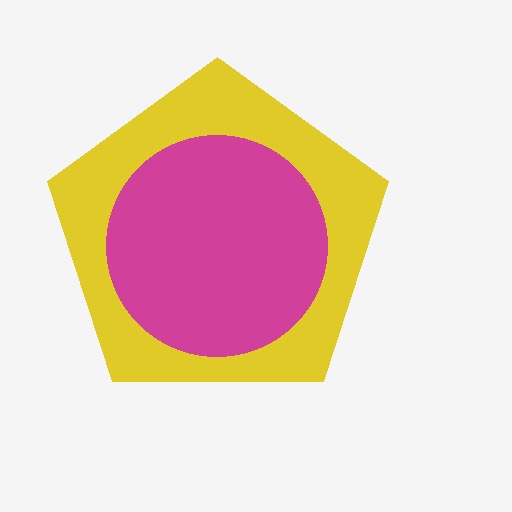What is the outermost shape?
The yellow pentagon.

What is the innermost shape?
The magenta circle.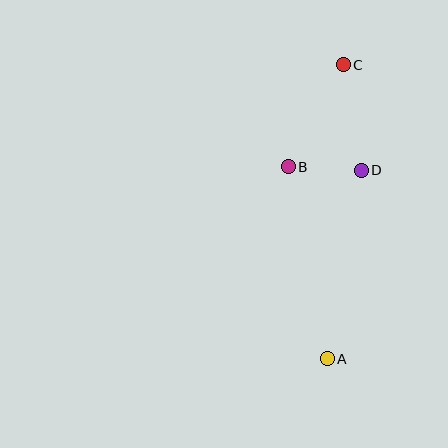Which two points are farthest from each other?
Points A and C are farthest from each other.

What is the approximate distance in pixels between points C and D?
The distance between C and D is approximately 107 pixels.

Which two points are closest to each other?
Points B and D are closest to each other.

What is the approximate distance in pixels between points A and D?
The distance between A and D is approximately 191 pixels.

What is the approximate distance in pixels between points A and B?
The distance between A and B is approximately 196 pixels.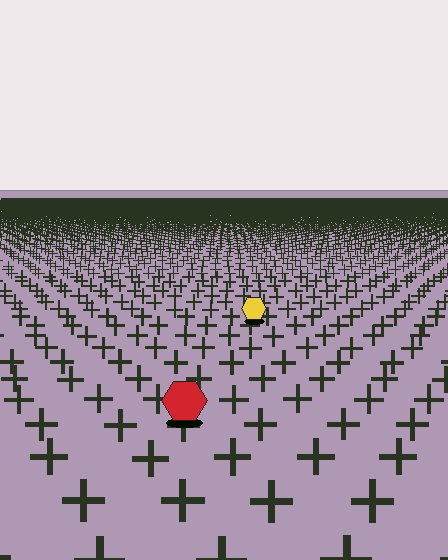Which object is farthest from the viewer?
The yellow hexagon is farthest from the viewer. It appears smaller and the ground texture around it is denser.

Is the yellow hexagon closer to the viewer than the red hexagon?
No. The red hexagon is closer — you can tell from the texture gradient: the ground texture is coarser near it.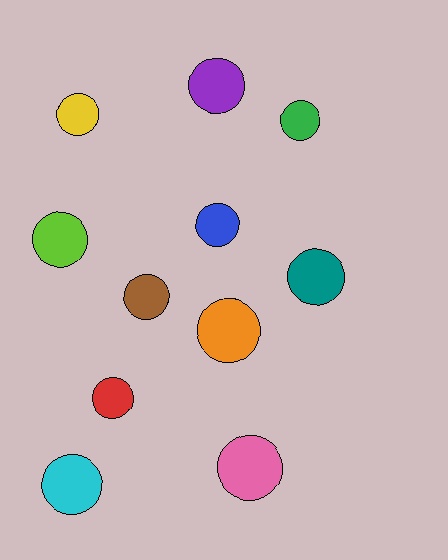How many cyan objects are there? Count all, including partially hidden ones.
There is 1 cyan object.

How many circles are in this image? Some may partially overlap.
There are 11 circles.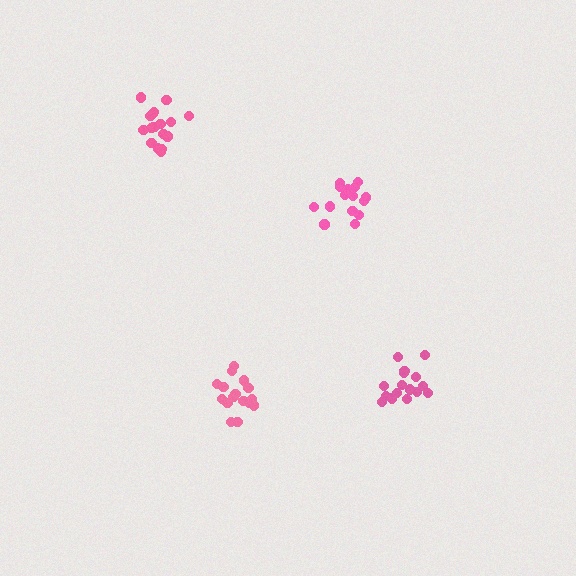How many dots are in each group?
Group 1: 16 dots, Group 2: 16 dots, Group 3: 18 dots, Group 4: 16 dots (66 total).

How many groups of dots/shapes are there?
There are 4 groups.